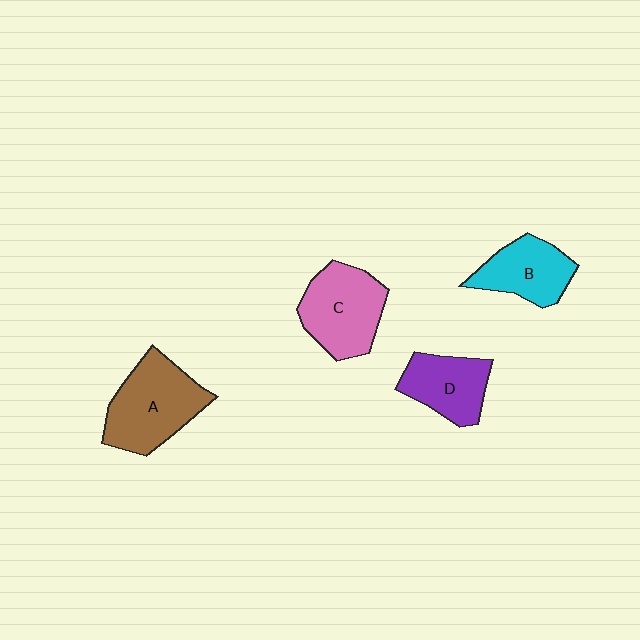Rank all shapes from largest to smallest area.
From largest to smallest: A (brown), C (pink), B (cyan), D (purple).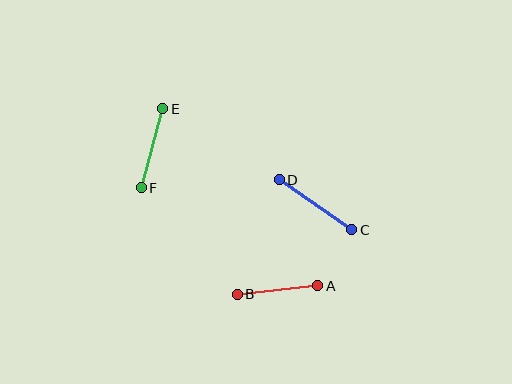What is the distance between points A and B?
The distance is approximately 81 pixels.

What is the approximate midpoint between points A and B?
The midpoint is at approximately (277, 290) pixels.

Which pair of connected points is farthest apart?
Points C and D are farthest apart.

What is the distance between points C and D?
The distance is approximately 88 pixels.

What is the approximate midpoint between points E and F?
The midpoint is at approximately (152, 148) pixels.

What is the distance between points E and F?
The distance is approximately 82 pixels.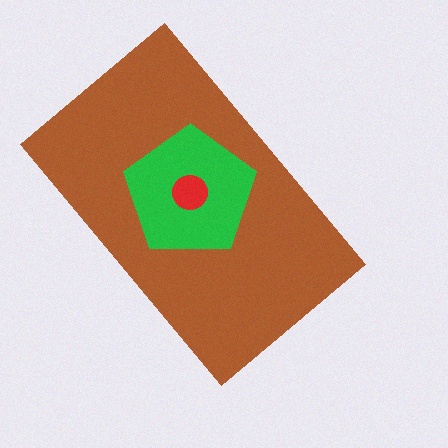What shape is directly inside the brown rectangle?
The green pentagon.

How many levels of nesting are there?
3.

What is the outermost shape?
The brown rectangle.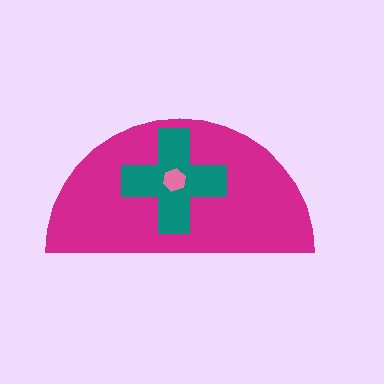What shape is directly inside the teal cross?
The pink hexagon.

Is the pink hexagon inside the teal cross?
Yes.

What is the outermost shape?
The magenta semicircle.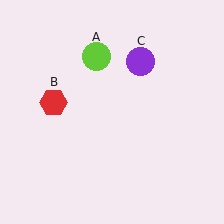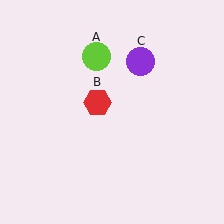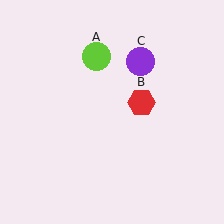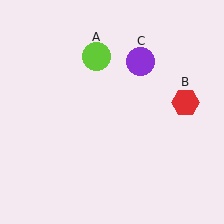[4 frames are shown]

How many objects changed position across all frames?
1 object changed position: red hexagon (object B).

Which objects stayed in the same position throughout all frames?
Lime circle (object A) and purple circle (object C) remained stationary.